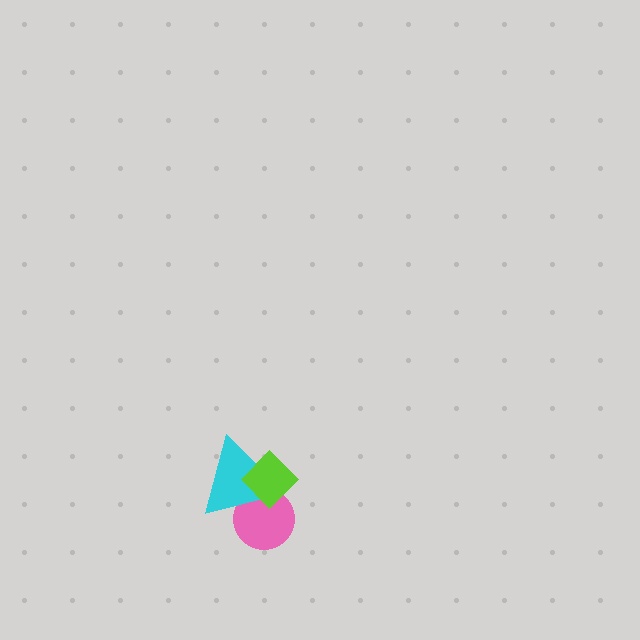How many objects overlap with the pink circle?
2 objects overlap with the pink circle.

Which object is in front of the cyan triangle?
The lime diamond is in front of the cyan triangle.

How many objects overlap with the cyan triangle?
2 objects overlap with the cyan triangle.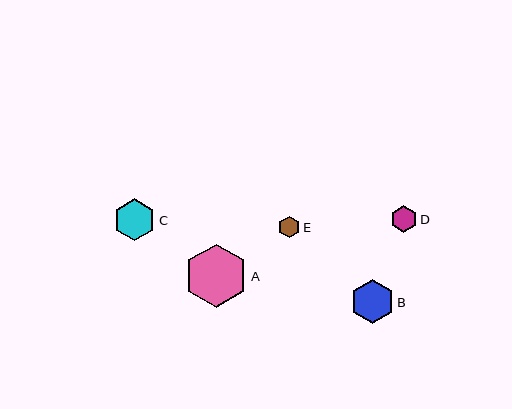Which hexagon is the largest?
Hexagon A is the largest with a size of approximately 64 pixels.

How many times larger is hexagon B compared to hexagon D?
Hexagon B is approximately 1.6 times the size of hexagon D.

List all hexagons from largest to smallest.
From largest to smallest: A, B, C, D, E.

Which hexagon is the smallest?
Hexagon E is the smallest with a size of approximately 22 pixels.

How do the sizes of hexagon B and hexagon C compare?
Hexagon B and hexagon C are approximately the same size.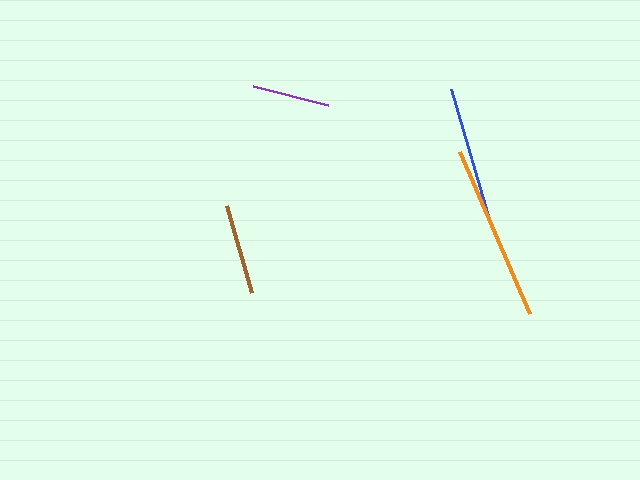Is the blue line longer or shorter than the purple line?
The blue line is longer than the purple line.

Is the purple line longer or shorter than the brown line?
The brown line is longer than the purple line.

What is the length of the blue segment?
The blue segment is approximately 146 pixels long.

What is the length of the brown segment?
The brown segment is approximately 91 pixels long.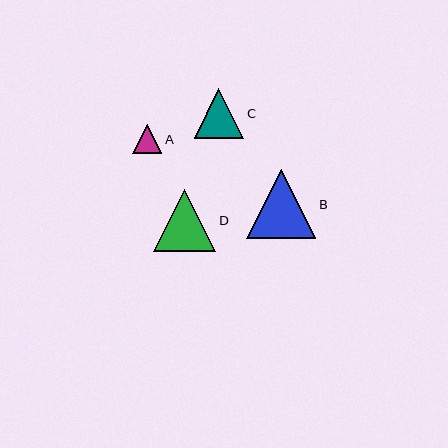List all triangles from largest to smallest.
From largest to smallest: B, D, C, A.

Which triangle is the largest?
Triangle B is the largest with a size of approximately 69 pixels.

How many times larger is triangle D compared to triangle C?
Triangle D is approximately 1.3 times the size of triangle C.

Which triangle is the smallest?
Triangle A is the smallest with a size of approximately 29 pixels.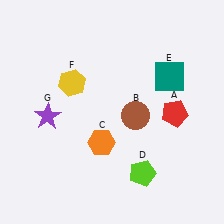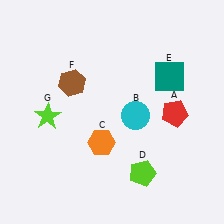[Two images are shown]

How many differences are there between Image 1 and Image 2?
There are 3 differences between the two images.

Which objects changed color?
B changed from brown to cyan. F changed from yellow to brown. G changed from purple to lime.